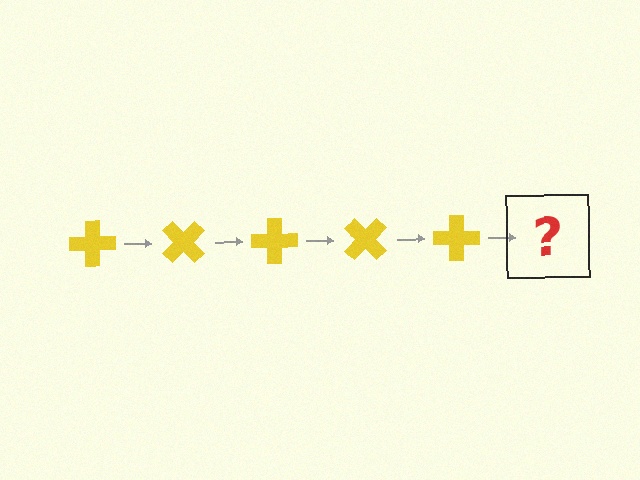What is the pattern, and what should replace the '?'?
The pattern is that the cross rotates 45 degrees each step. The '?' should be a yellow cross rotated 225 degrees.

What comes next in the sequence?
The next element should be a yellow cross rotated 225 degrees.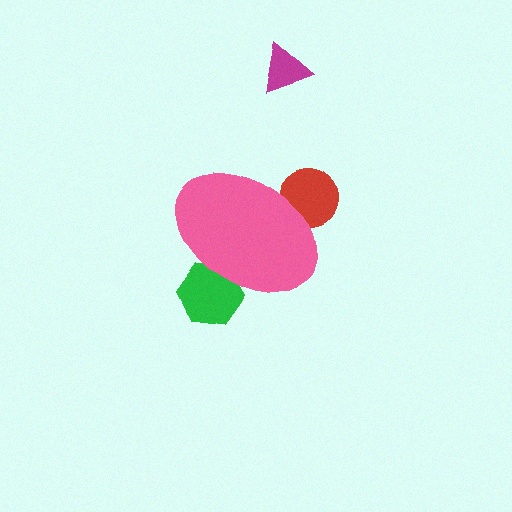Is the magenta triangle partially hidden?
No, the magenta triangle is fully visible.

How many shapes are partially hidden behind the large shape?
2 shapes are partially hidden.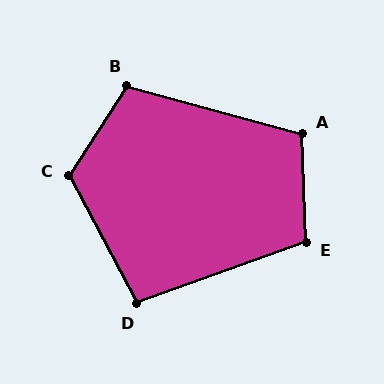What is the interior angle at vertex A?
Approximately 107 degrees (obtuse).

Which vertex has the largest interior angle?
C, at approximately 119 degrees.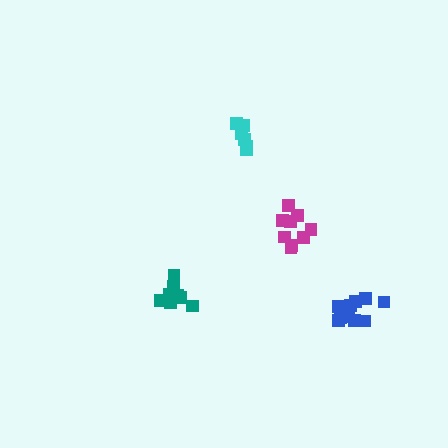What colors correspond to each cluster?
The clusters are colored: cyan, magenta, blue, teal.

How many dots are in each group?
Group 1: 6 dots, Group 2: 9 dots, Group 3: 11 dots, Group 4: 9 dots (35 total).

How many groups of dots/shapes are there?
There are 4 groups.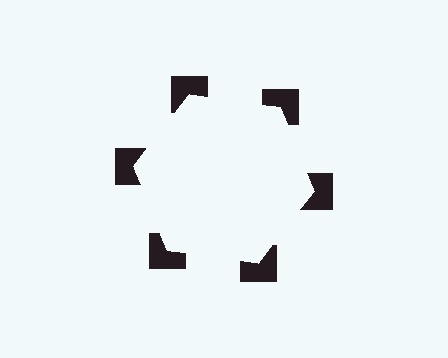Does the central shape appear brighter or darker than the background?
It typically appears slightly brighter than the background, even though no actual brightness change is drawn.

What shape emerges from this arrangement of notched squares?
An illusory hexagon — its edges are inferred from the aligned wedge cuts in the notched squares, not physically drawn.